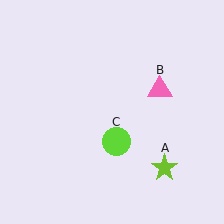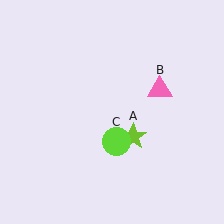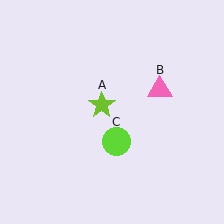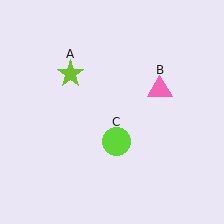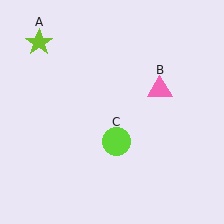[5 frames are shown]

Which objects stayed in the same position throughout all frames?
Pink triangle (object B) and lime circle (object C) remained stationary.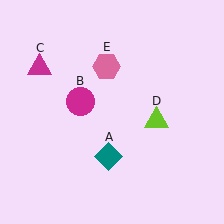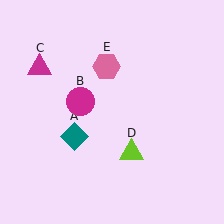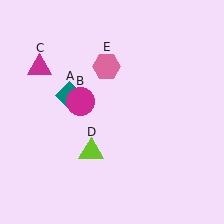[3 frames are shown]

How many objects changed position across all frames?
2 objects changed position: teal diamond (object A), lime triangle (object D).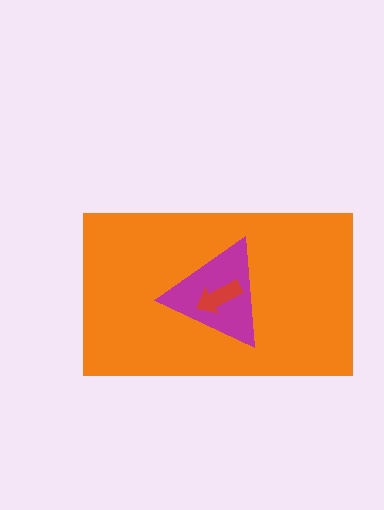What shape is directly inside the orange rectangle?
The magenta triangle.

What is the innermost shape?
The red arrow.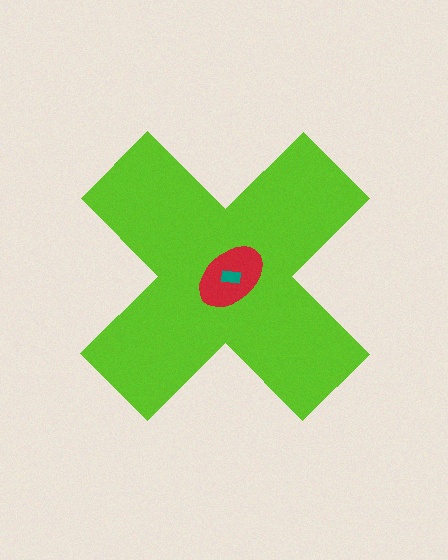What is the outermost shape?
The lime cross.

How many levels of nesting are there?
3.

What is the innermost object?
The teal rectangle.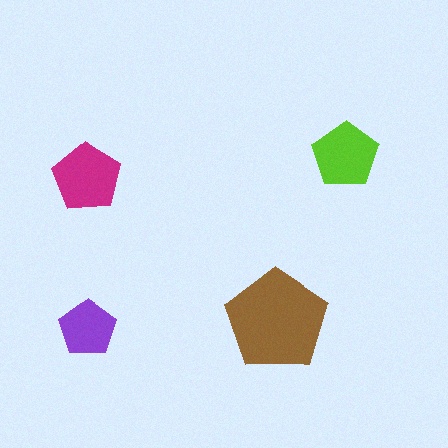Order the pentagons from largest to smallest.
the brown one, the magenta one, the lime one, the purple one.